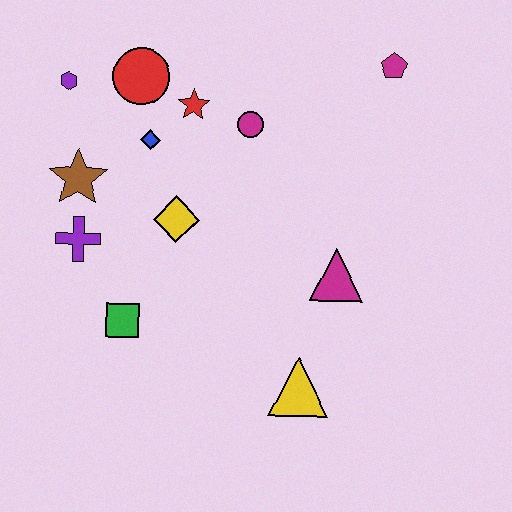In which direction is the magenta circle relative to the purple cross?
The magenta circle is to the right of the purple cross.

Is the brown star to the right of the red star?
No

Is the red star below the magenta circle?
No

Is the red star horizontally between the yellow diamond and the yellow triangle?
Yes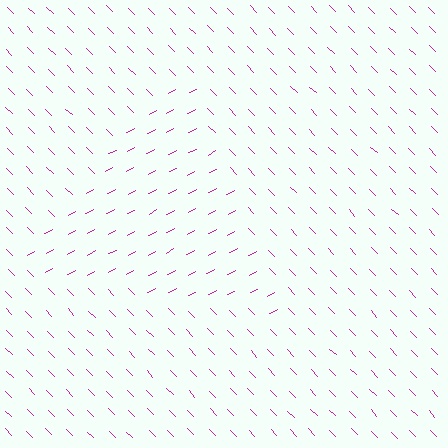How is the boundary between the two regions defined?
The boundary is defined purely by a change in line orientation (approximately 73 degrees difference). All lines are the same color and thickness.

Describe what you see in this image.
The image is filled with small magenta line segments. A triangle region in the image has lines oriented differently from the surrounding lines, creating a visible texture boundary.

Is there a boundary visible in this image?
Yes, there is a texture boundary formed by a change in line orientation.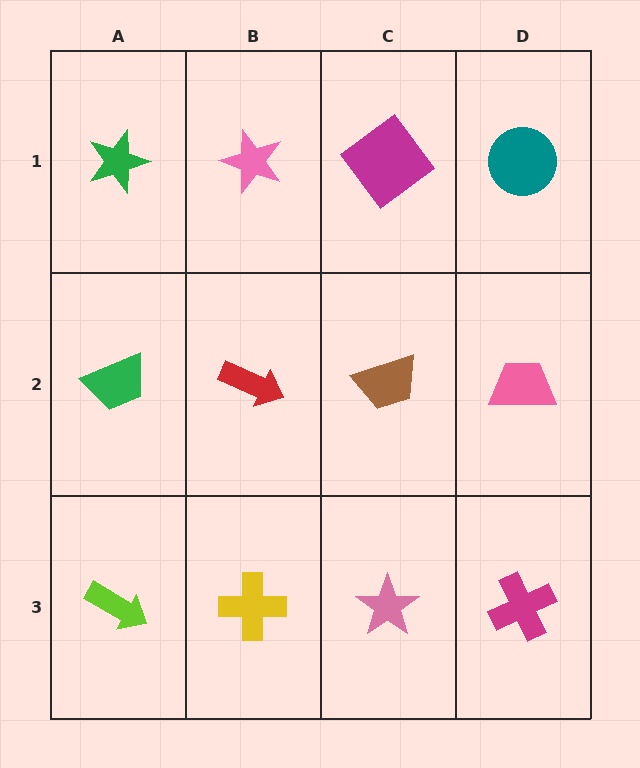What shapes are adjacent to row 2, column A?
A green star (row 1, column A), a lime arrow (row 3, column A), a red arrow (row 2, column B).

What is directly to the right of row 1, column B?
A magenta diamond.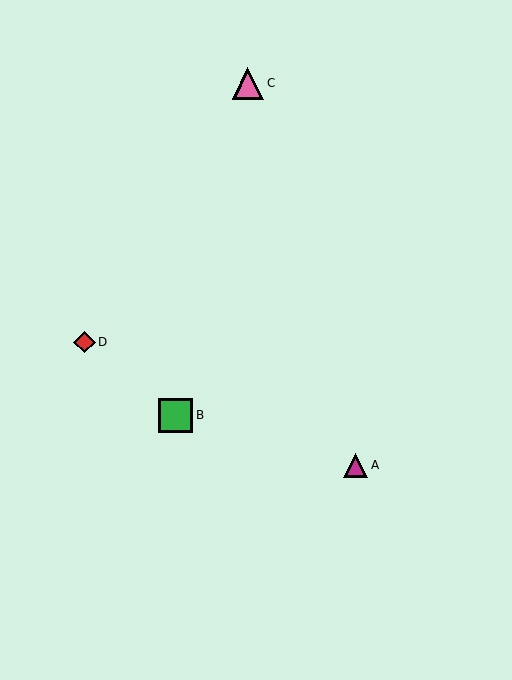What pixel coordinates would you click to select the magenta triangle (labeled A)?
Click at (356, 465) to select the magenta triangle A.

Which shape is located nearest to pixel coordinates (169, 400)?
The green square (labeled B) at (176, 415) is nearest to that location.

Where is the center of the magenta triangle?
The center of the magenta triangle is at (356, 465).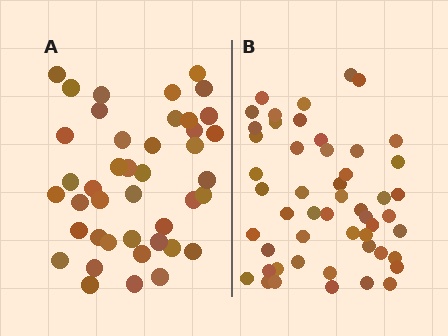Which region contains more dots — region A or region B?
Region B (the right region) has more dots.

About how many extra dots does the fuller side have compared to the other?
Region B has roughly 8 or so more dots than region A.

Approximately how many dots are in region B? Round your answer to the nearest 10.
About 50 dots. (The exact count is 51, which rounds to 50.)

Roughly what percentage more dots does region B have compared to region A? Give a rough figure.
About 20% more.